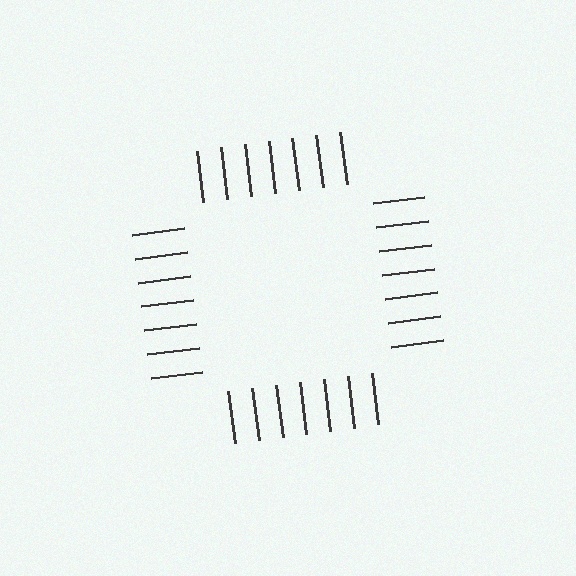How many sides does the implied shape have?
4 sides — the line-ends trace a square.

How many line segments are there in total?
28 — 7 along each of the 4 edges.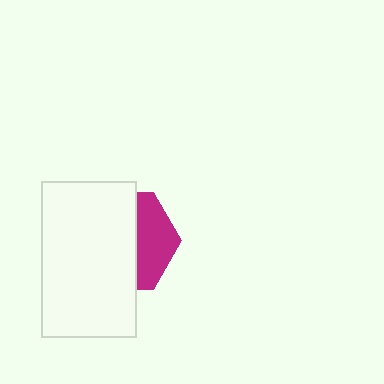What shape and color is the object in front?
The object in front is a white rectangle.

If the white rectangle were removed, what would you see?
You would see the complete magenta hexagon.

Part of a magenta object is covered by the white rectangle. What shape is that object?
It is a hexagon.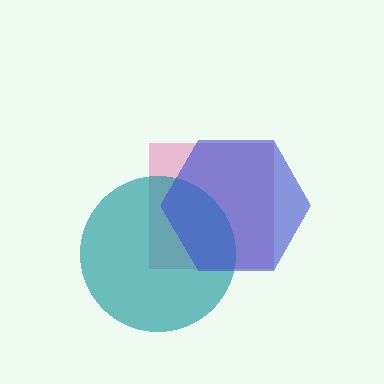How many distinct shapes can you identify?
There are 3 distinct shapes: a pink square, a teal circle, a blue hexagon.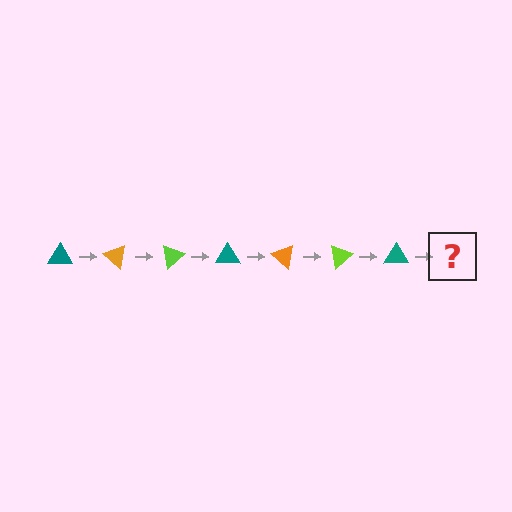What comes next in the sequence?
The next element should be an orange triangle, rotated 280 degrees from the start.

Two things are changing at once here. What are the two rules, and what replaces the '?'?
The two rules are that it rotates 40 degrees each step and the color cycles through teal, orange, and lime. The '?' should be an orange triangle, rotated 280 degrees from the start.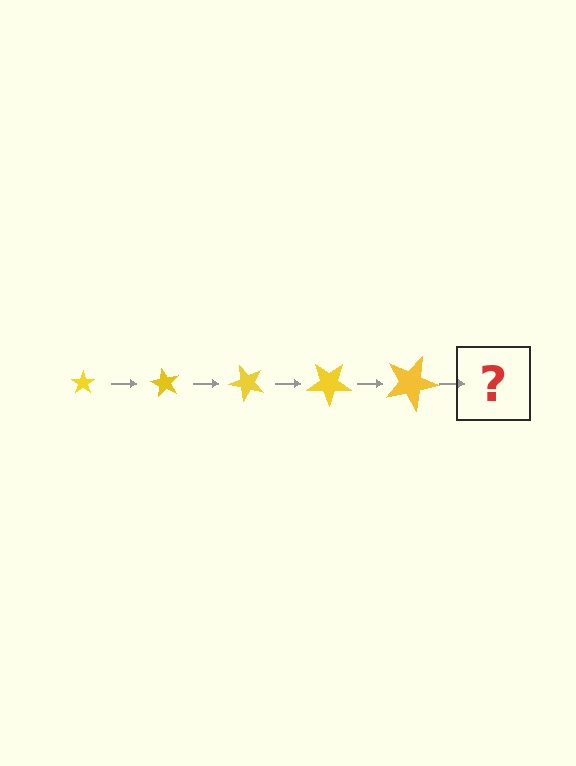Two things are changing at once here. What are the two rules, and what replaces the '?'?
The two rules are that the star grows larger each step and it rotates 60 degrees each step. The '?' should be a star, larger than the previous one and rotated 300 degrees from the start.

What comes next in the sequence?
The next element should be a star, larger than the previous one and rotated 300 degrees from the start.